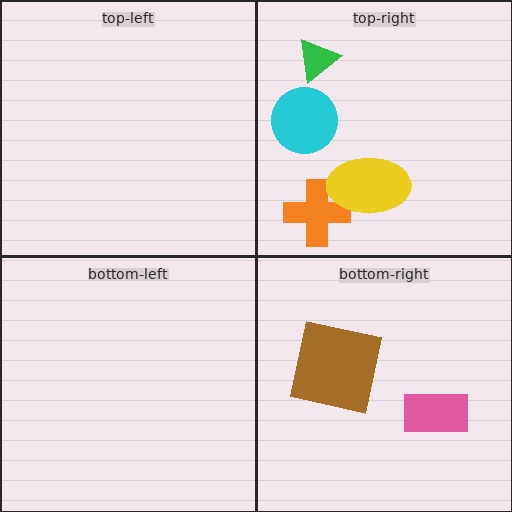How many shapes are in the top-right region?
4.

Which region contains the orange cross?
The top-right region.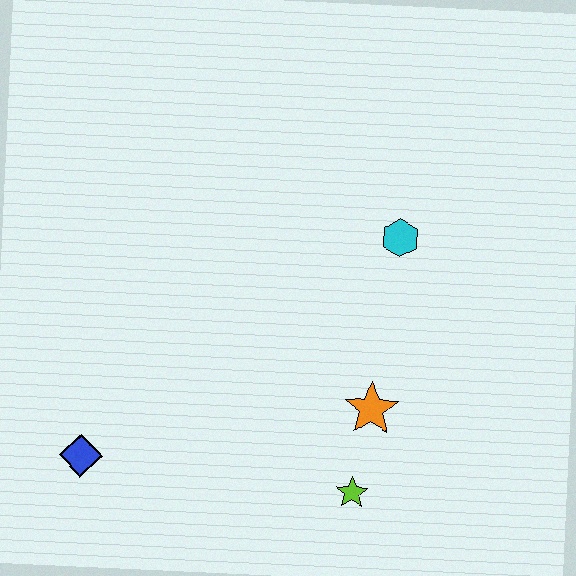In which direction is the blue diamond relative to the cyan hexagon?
The blue diamond is to the left of the cyan hexagon.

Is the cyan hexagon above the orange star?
Yes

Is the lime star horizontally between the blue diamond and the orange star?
Yes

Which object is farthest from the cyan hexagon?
The blue diamond is farthest from the cyan hexagon.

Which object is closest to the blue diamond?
The lime star is closest to the blue diamond.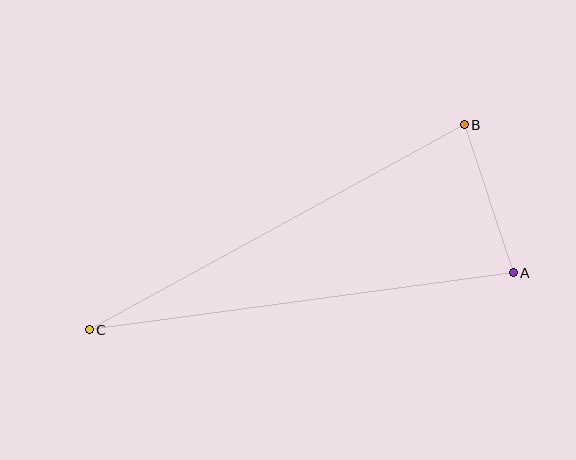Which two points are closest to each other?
Points A and B are closest to each other.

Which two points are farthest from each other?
Points A and C are farthest from each other.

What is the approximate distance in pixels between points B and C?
The distance between B and C is approximately 428 pixels.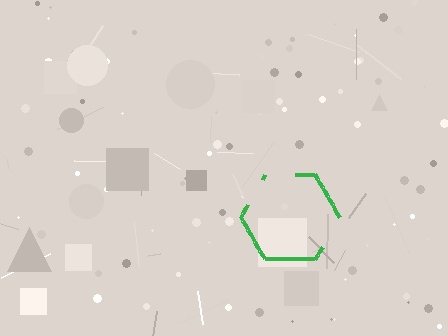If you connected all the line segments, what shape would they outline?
They would outline a hexagon.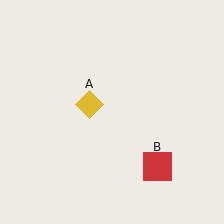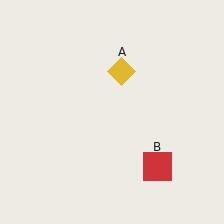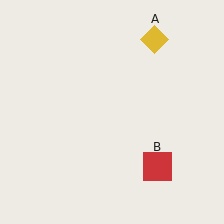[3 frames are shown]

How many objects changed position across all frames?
1 object changed position: yellow diamond (object A).